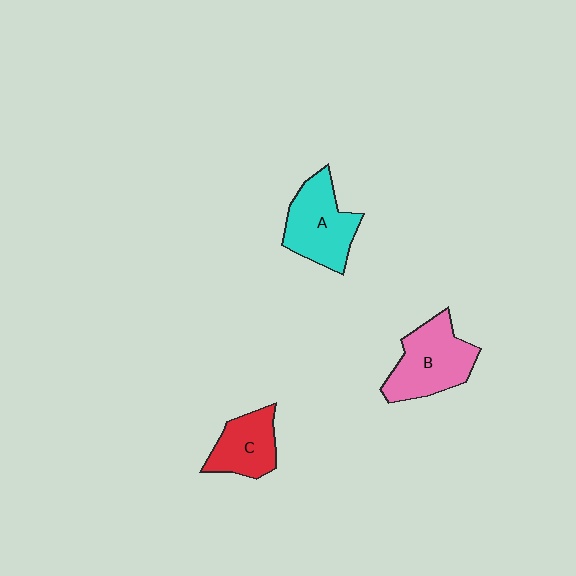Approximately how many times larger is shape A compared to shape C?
Approximately 1.3 times.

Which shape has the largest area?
Shape B (pink).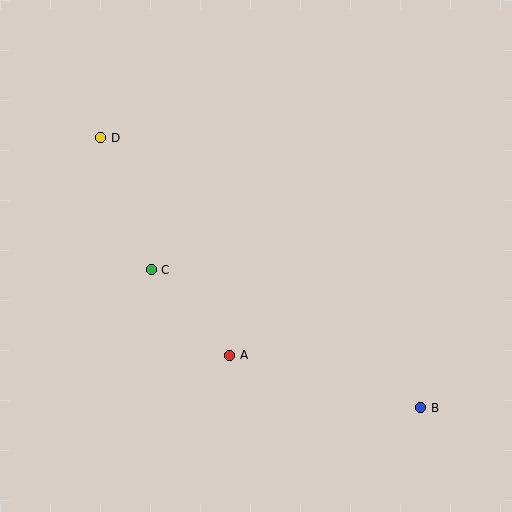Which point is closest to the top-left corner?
Point D is closest to the top-left corner.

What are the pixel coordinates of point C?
Point C is at (151, 270).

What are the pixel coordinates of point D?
Point D is at (101, 138).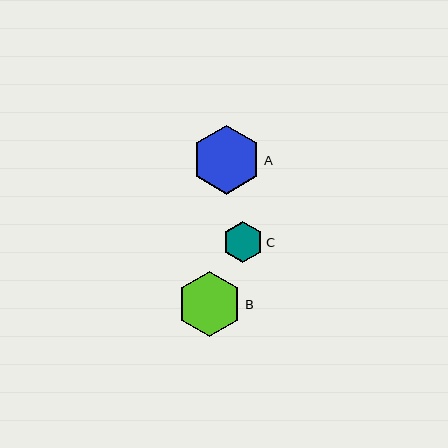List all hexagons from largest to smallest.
From largest to smallest: A, B, C.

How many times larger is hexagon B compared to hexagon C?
Hexagon B is approximately 1.6 times the size of hexagon C.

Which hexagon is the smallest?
Hexagon C is the smallest with a size of approximately 41 pixels.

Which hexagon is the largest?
Hexagon A is the largest with a size of approximately 69 pixels.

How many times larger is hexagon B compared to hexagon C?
Hexagon B is approximately 1.6 times the size of hexagon C.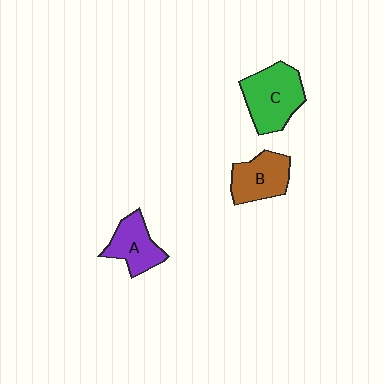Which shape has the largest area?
Shape C (green).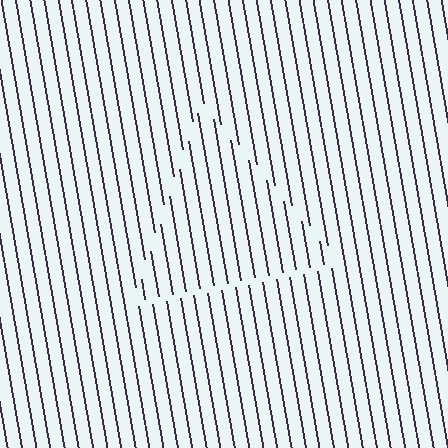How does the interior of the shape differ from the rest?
The interior of the shape contains the same grating, shifted by half a period — the contour is defined by the phase discontinuity where line-ends from the inner and outer gratings abut.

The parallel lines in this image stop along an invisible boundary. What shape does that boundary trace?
An illusory triangle. The interior of the shape contains the same grating, shifted by half a period — the contour is defined by the phase discontinuity where line-ends from the inner and outer gratings abut.